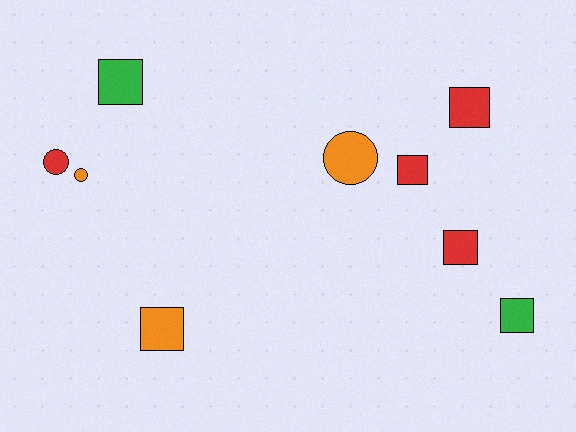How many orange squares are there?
There is 1 orange square.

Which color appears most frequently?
Red, with 4 objects.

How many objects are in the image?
There are 9 objects.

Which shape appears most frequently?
Square, with 6 objects.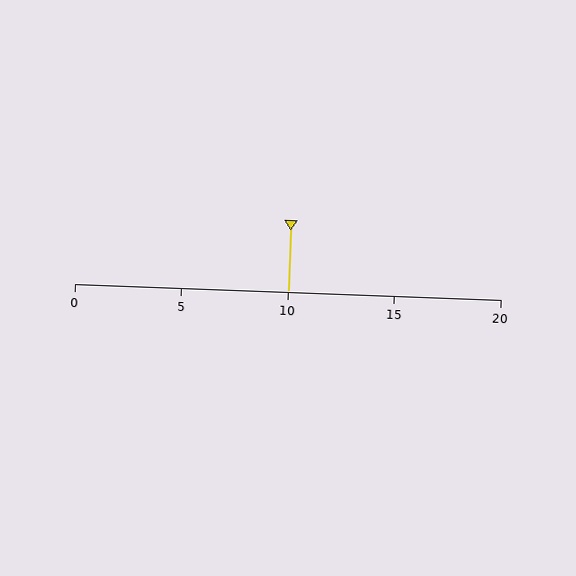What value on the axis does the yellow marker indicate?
The marker indicates approximately 10.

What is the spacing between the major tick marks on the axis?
The major ticks are spaced 5 apart.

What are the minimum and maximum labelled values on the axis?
The axis runs from 0 to 20.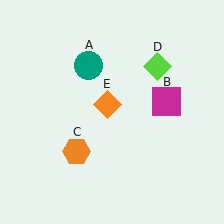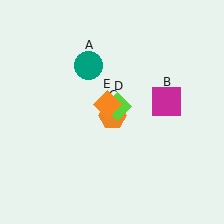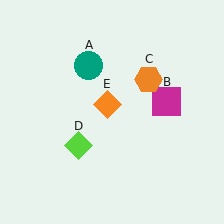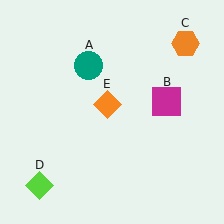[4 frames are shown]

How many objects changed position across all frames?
2 objects changed position: orange hexagon (object C), lime diamond (object D).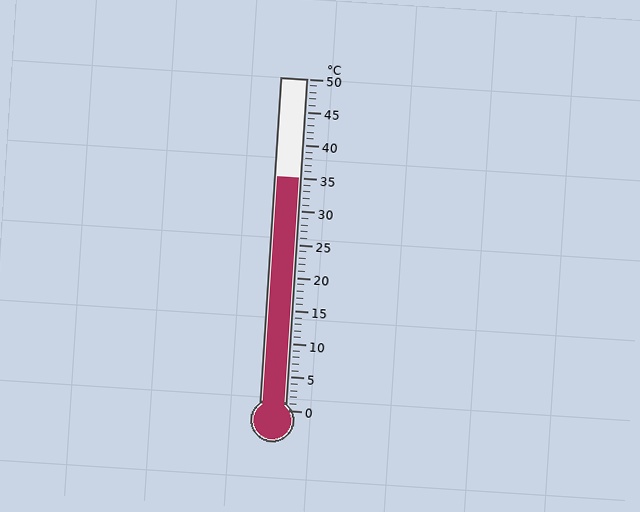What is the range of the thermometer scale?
The thermometer scale ranges from 0°C to 50°C.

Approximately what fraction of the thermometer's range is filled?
The thermometer is filled to approximately 70% of its range.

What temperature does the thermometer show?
The thermometer shows approximately 35°C.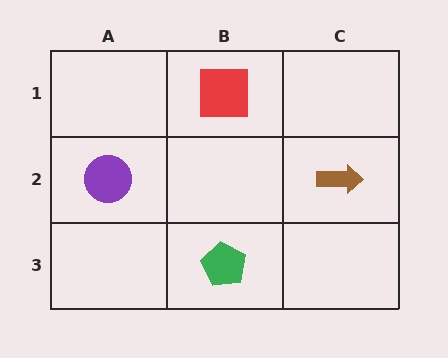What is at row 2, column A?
A purple circle.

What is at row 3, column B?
A green pentagon.